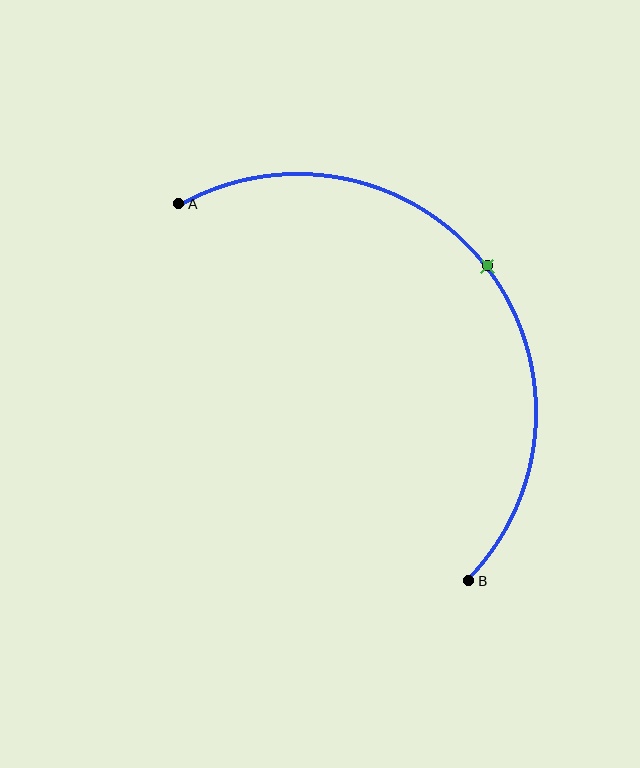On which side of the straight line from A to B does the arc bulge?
The arc bulges above and to the right of the straight line connecting A and B.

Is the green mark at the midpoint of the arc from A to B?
Yes. The green mark lies on the arc at equal arc-length from both A and B — it is the arc midpoint.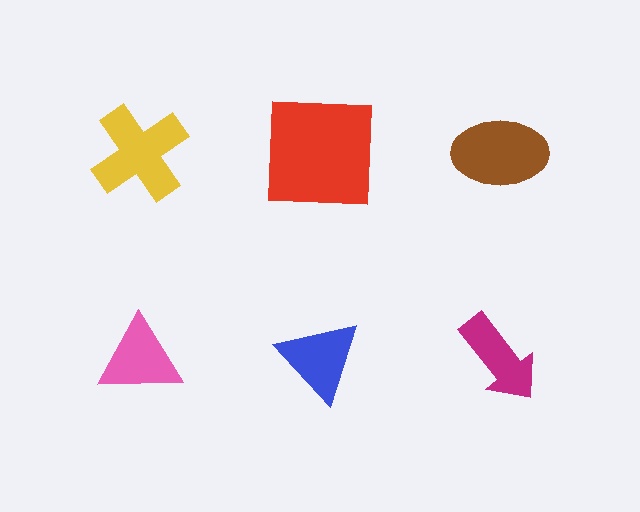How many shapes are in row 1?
3 shapes.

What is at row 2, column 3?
A magenta arrow.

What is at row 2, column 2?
A blue triangle.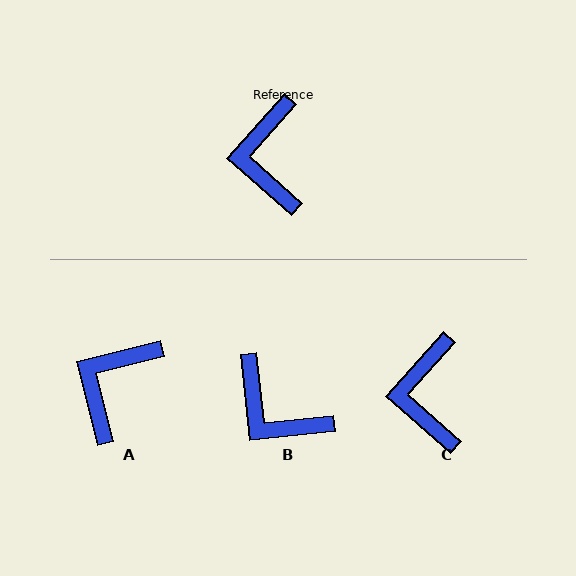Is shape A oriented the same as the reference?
No, it is off by about 34 degrees.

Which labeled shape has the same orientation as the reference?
C.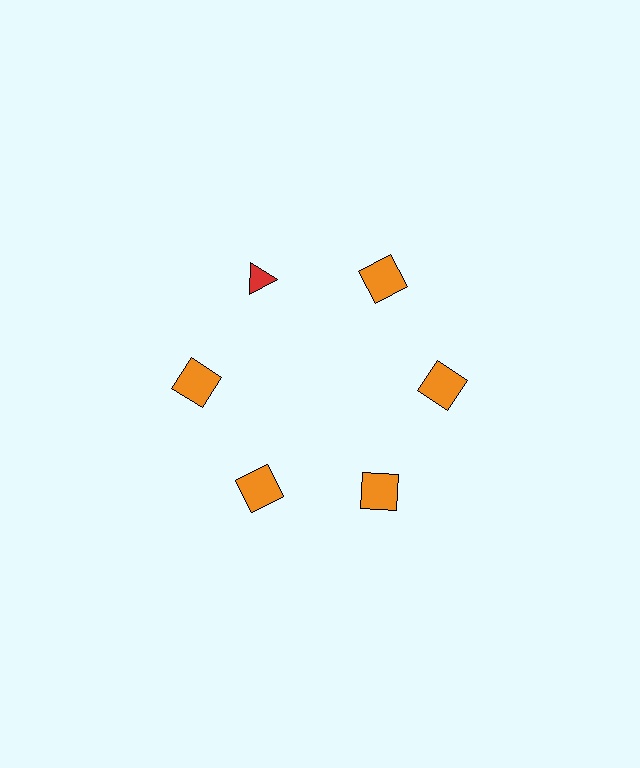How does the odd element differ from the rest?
It differs in both color (red instead of orange) and shape (triangle instead of square).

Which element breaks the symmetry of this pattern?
The red triangle at roughly the 11 o'clock position breaks the symmetry. All other shapes are orange squares.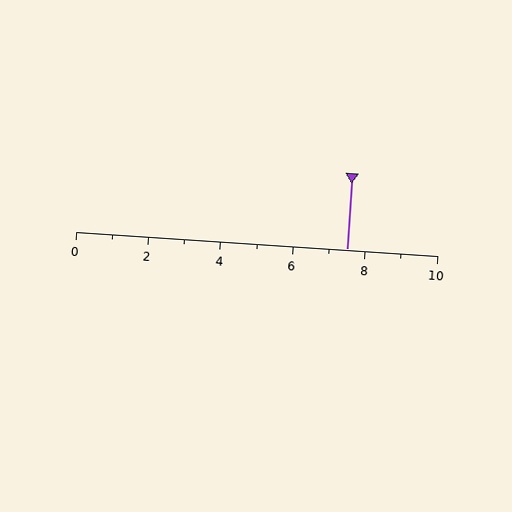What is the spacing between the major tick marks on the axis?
The major ticks are spaced 2 apart.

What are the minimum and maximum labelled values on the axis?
The axis runs from 0 to 10.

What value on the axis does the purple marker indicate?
The marker indicates approximately 7.5.